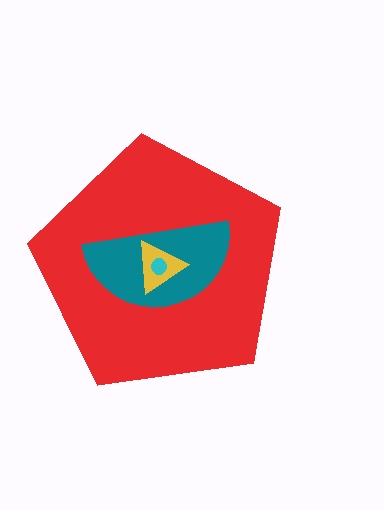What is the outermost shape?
The red pentagon.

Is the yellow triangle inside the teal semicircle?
Yes.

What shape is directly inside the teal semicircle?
The yellow triangle.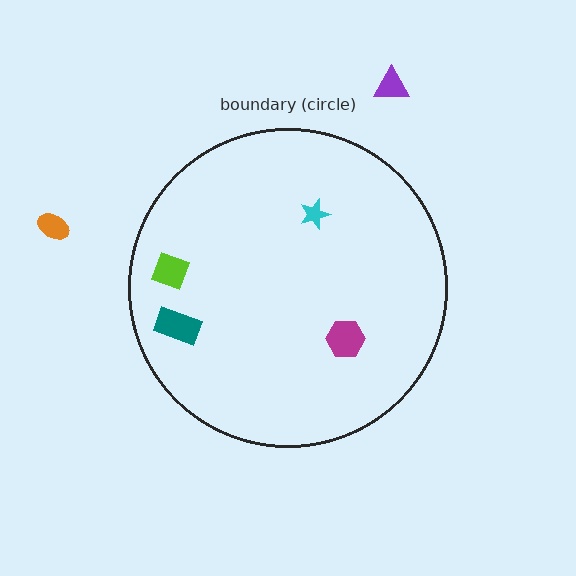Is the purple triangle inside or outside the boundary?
Outside.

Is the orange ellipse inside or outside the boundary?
Outside.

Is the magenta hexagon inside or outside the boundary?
Inside.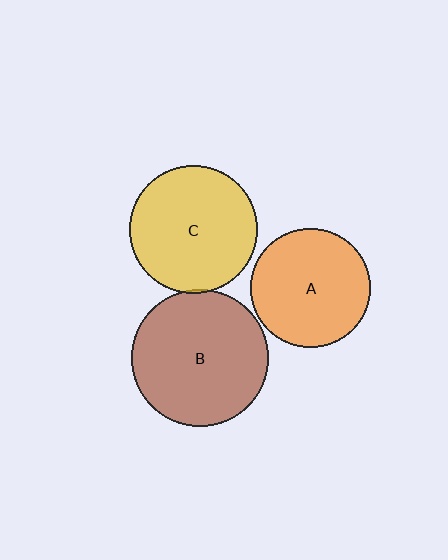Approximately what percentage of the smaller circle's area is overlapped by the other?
Approximately 5%.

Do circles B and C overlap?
Yes.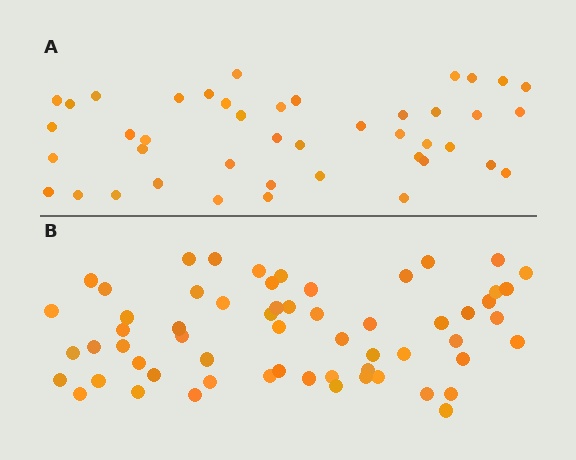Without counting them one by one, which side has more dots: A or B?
Region B (the bottom region) has more dots.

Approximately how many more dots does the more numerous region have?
Region B has approximately 15 more dots than region A.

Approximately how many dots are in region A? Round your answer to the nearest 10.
About 40 dots. (The exact count is 43, which rounds to 40.)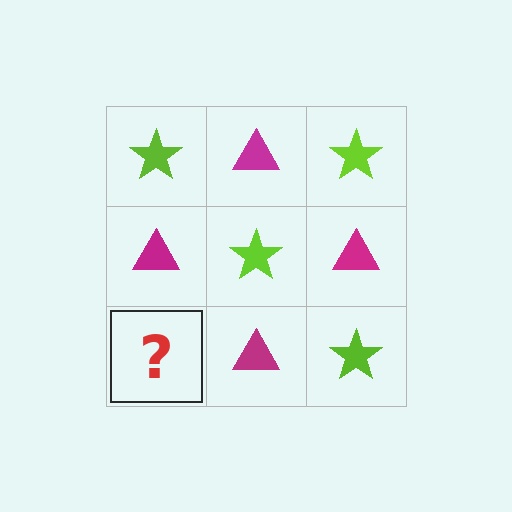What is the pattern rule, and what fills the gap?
The rule is that it alternates lime star and magenta triangle in a checkerboard pattern. The gap should be filled with a lime star.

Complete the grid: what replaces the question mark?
The question mark should be replaced with a lime star.